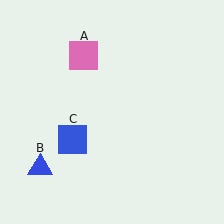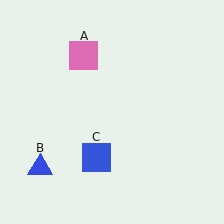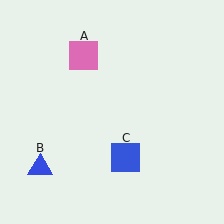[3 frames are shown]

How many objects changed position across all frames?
1 object changed position: blue square (object C).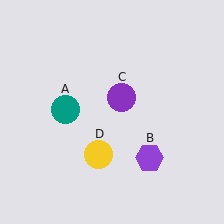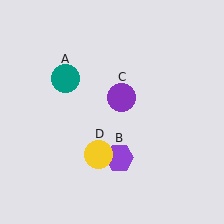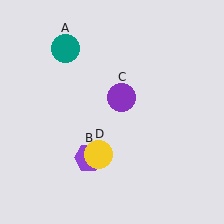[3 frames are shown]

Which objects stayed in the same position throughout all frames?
Purple circle (object C) and yellow circle (object D) remained stationary.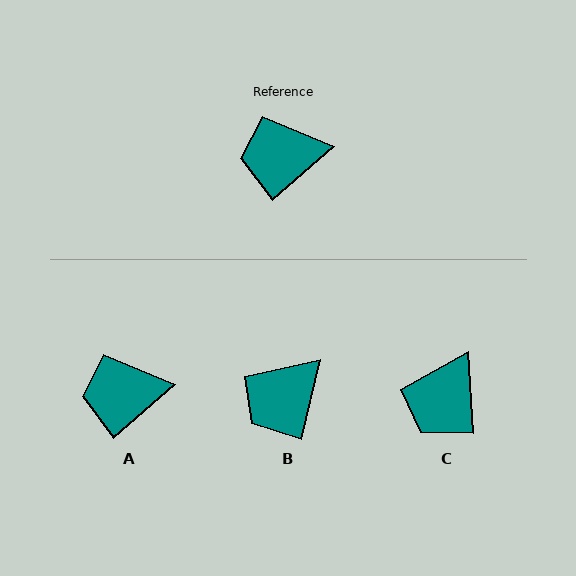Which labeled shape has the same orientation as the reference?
A.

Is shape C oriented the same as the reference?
No, it is off by about 53 degrees.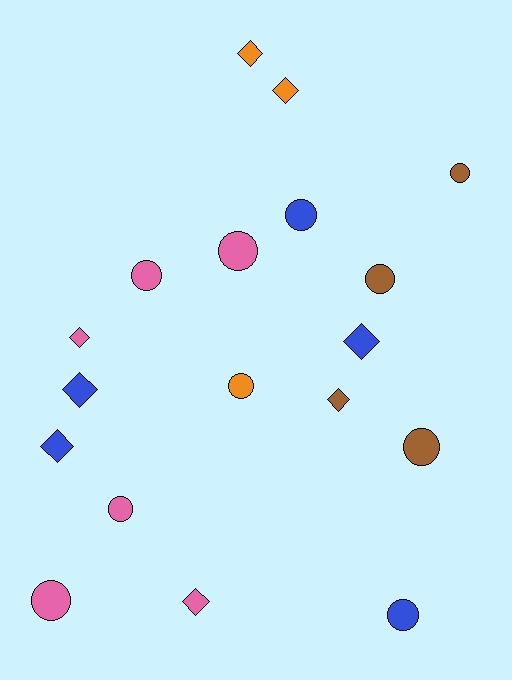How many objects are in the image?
There are 18 objects.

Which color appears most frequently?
Pink, with 6 objects.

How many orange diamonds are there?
There are 2 orange diamonds.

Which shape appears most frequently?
Circle, with 10 objects.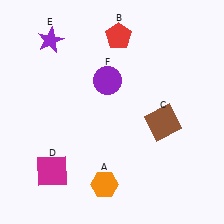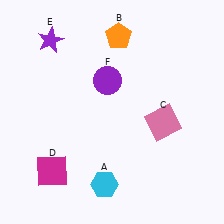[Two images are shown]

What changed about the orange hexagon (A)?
In Image 1, A is orange. In Image 2, it changed to cyan.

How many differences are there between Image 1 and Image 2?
There are 3 differences between the two images.